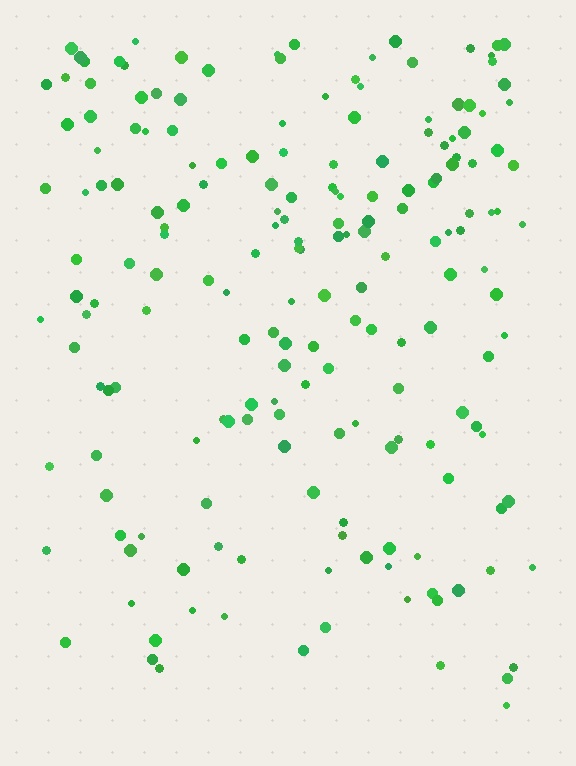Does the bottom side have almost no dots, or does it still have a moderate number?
Still a moderate number, just noticeably fewer than the top.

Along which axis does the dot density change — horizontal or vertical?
Vertical.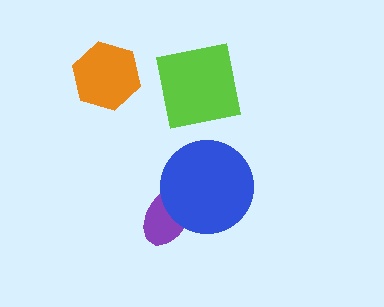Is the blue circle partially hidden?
No, no other shape covers it.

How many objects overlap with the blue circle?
1 object overlaps with the blue circle.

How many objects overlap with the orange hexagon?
0 objects overlap with the orange hexagon.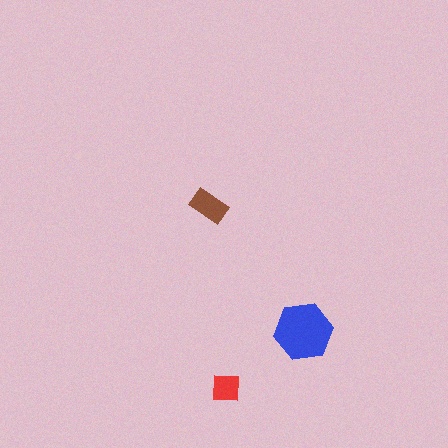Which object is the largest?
The blue hexagon.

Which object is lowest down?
The red square is bottommost.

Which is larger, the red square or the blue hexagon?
The blue hexagon.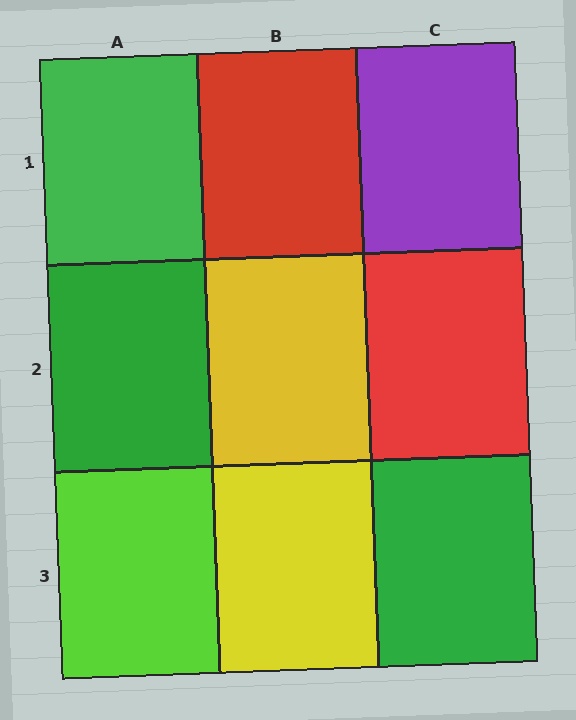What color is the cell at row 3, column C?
Green.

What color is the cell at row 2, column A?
Green.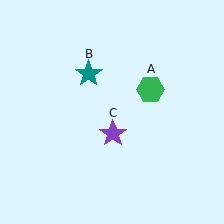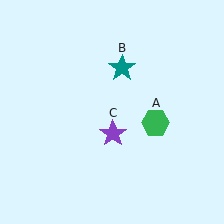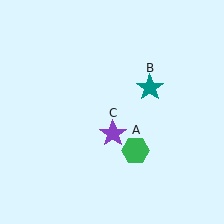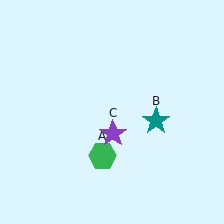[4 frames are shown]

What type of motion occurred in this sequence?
The green hexagon (object A), teal star (object B) rotated clockwise around the center of the scene.